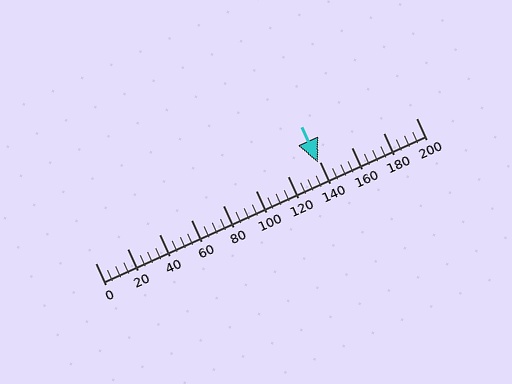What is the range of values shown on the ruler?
The ruler shows values from 0 to 200.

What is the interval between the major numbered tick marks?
The major tick marks are spaced 20 units apart.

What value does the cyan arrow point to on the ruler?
The cyan arrow points to approximately 139.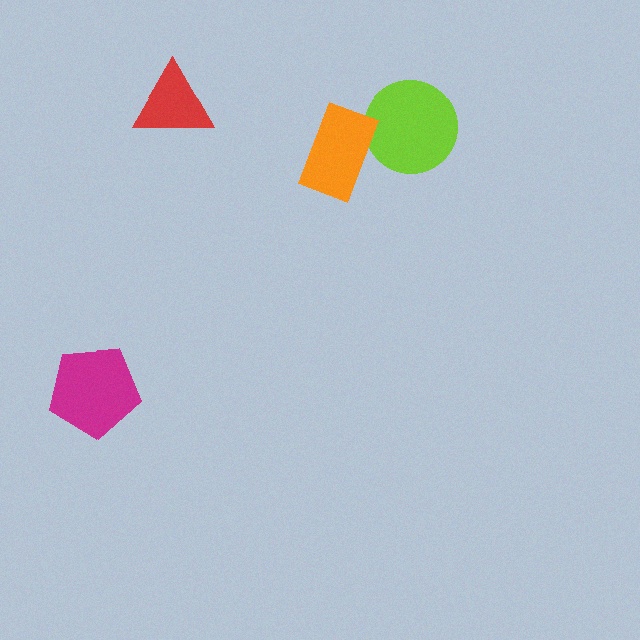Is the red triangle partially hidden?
No, no other shape covers it.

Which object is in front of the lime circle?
The orange rectangle is in front of the lime circle.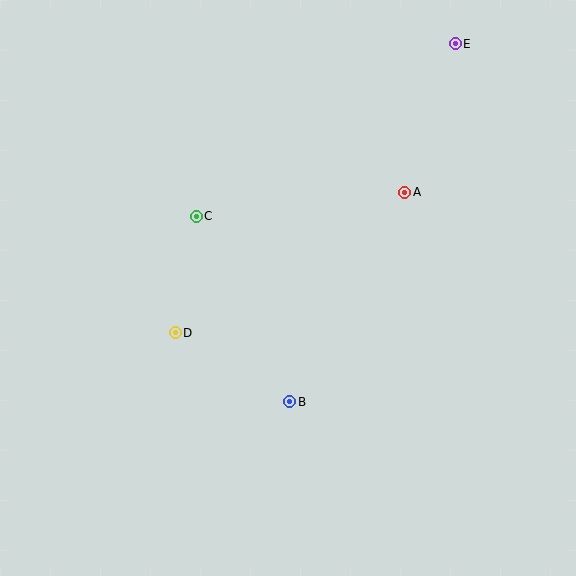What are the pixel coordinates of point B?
Point B is at (290, 402).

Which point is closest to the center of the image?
Point B at (290, 402) is closest to the center.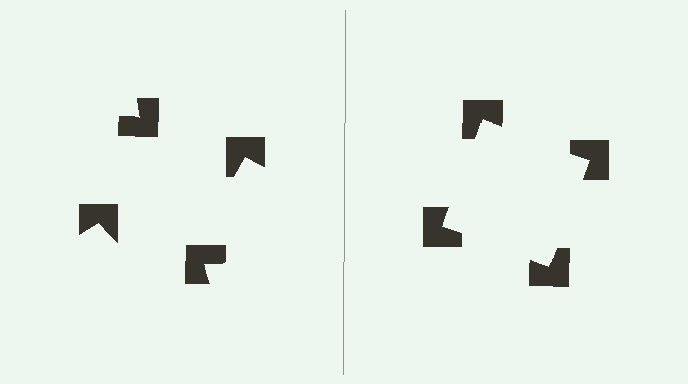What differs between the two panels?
The notched squares are positioned identically on both sides; only the wedge orientations differ. On the right they align to a square; on the left they are misaligned.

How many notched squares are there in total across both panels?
8 — 4 on each side.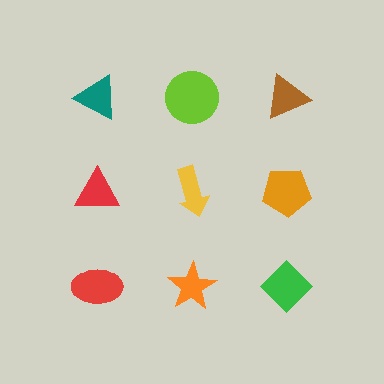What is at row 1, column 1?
A teal triangle.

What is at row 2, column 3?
An orange pentagon.